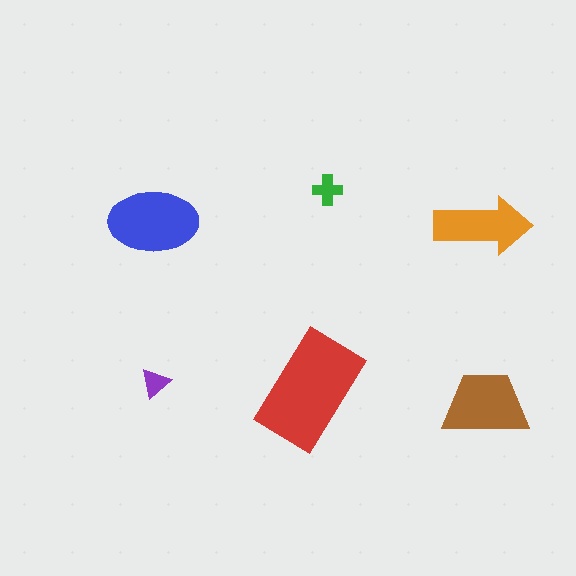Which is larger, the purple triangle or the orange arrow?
The orange arrow.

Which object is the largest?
The red rectangle.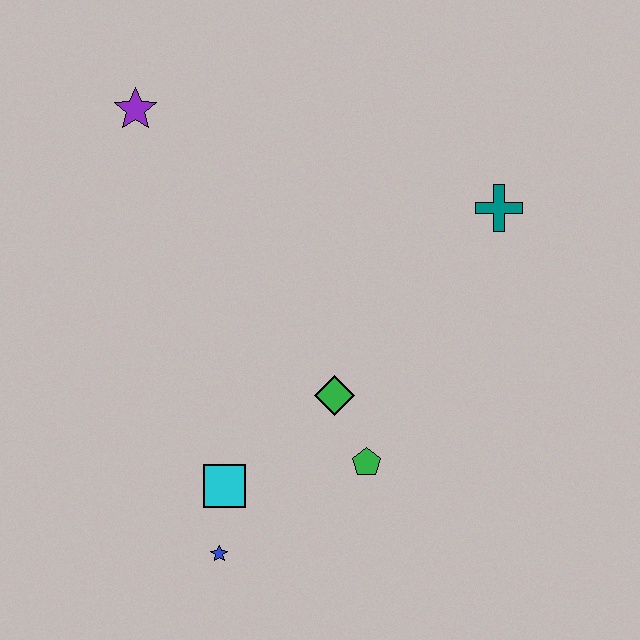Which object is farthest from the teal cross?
The blue star is farthest from the teal cross.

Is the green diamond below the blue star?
No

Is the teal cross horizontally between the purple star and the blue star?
No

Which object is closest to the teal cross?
The green diamond is closest to the teal cross.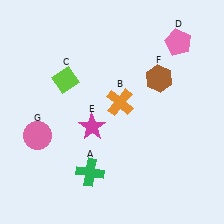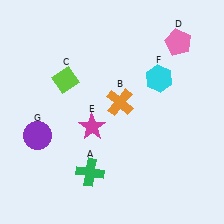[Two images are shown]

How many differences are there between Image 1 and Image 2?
There are 2 differences between the two images.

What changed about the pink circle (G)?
In Image 1, G is pink. In Image 2, it changed to purple.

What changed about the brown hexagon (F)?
In Image 1, F is brown. In Image 2, it changed to cyan.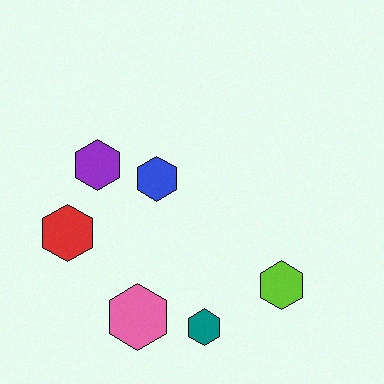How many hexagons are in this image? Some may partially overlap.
There are 6 hexagons.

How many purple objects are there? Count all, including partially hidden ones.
There is 1 purple object.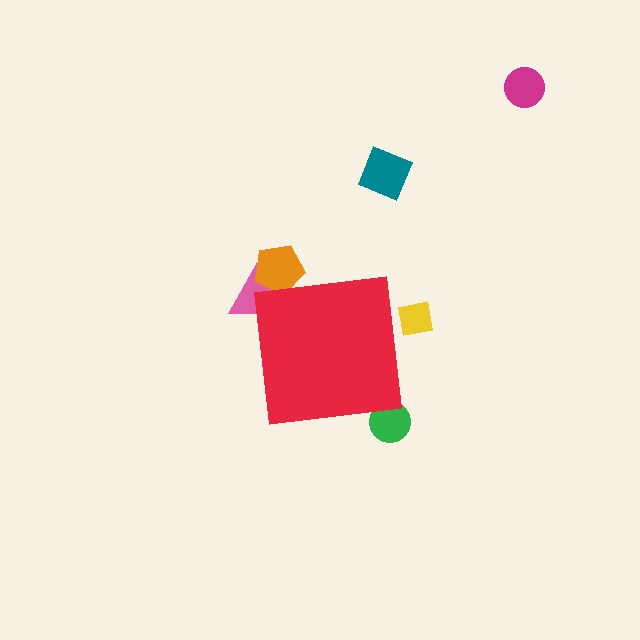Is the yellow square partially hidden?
Yes, the yellow square is partially hidden behind the red square.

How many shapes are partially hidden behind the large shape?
4 shapes are partially hidden.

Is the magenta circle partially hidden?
No, the magenta circle is fully visible.